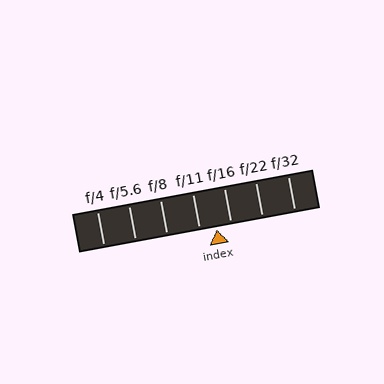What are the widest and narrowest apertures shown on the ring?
The widest aperture shown is f/4 and the narrowest is f/32.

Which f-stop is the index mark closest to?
The index mark is closest to f/16.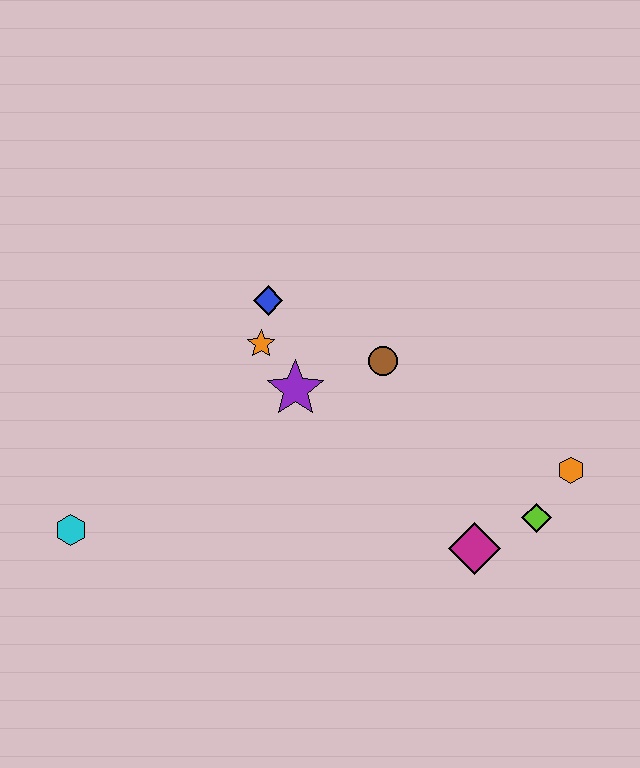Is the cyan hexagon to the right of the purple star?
No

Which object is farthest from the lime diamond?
The cyan hexagon is farthest from the lime diamond.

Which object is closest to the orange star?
The blue diamond is closest to the orange star.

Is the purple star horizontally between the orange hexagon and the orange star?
Yes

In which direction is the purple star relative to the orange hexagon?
The purple star is to the left of the orange hexagon.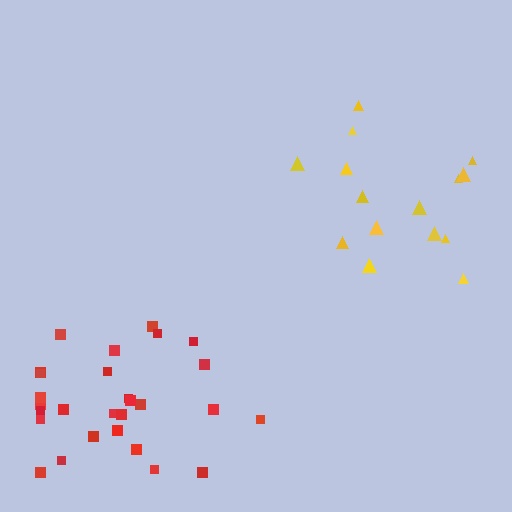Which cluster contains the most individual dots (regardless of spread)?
Red (29).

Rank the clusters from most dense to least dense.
yellow, red.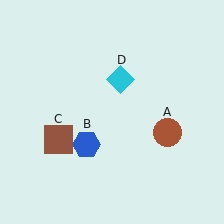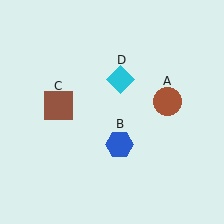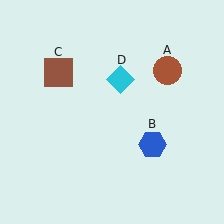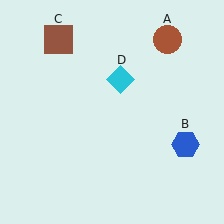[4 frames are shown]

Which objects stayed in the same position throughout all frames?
Cyan diamond (object D) remained stationary.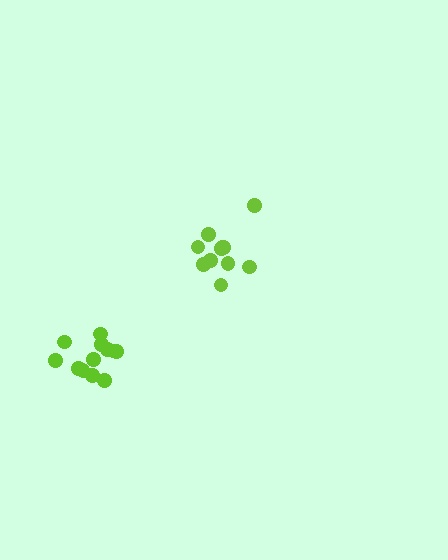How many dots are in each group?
Group 1: 11 dots, Group 2: 12 dots (23 total).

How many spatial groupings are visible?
There are 2 spatial groupings.